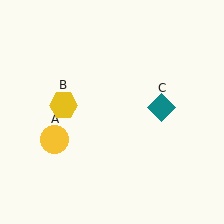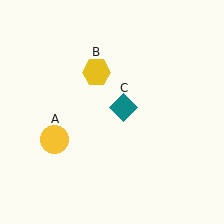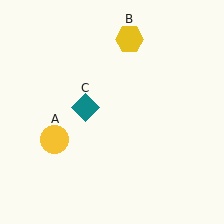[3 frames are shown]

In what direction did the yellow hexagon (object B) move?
The yellow hexagon (object B) moved up and to the right.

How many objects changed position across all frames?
2 objects changed position: yellow hexagon (object B), teal diamond (object C).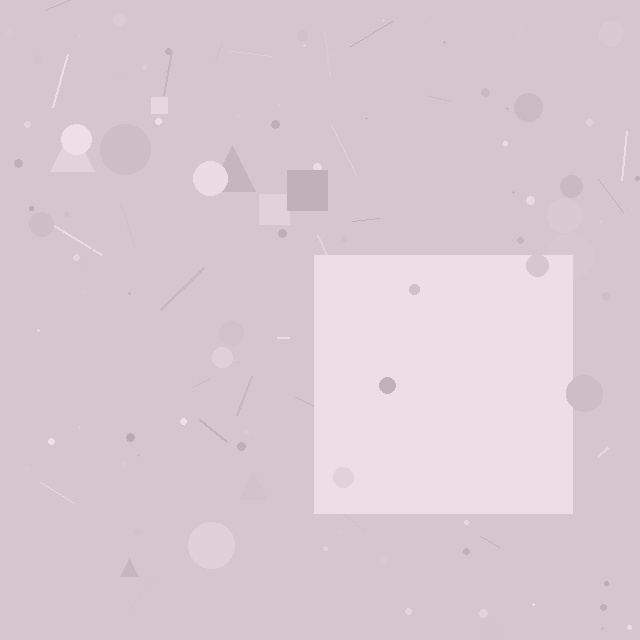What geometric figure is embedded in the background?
A square is embedded in the background.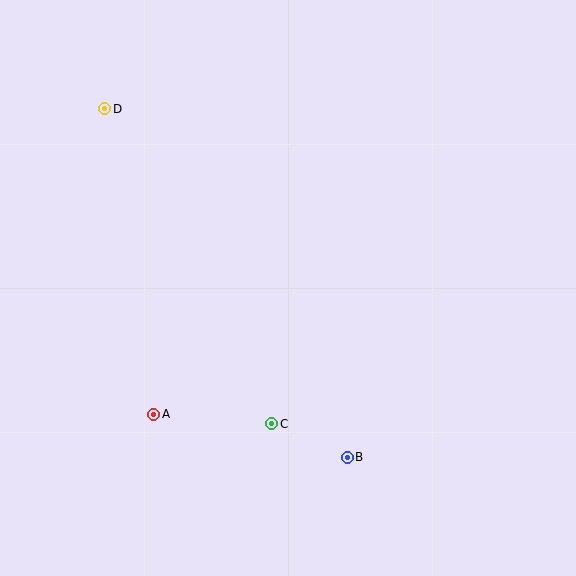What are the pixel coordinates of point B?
Point B is at (347, 457).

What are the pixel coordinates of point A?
Point A is at (154, 414).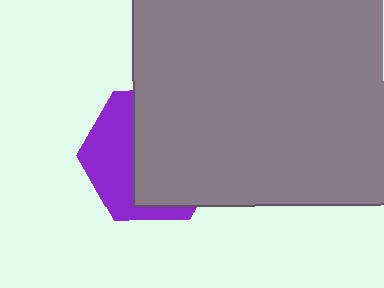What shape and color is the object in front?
The object in front is a gray rectangle.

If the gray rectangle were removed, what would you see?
You would see the complete purple hexagon.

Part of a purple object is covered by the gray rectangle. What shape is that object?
It is a hexagon.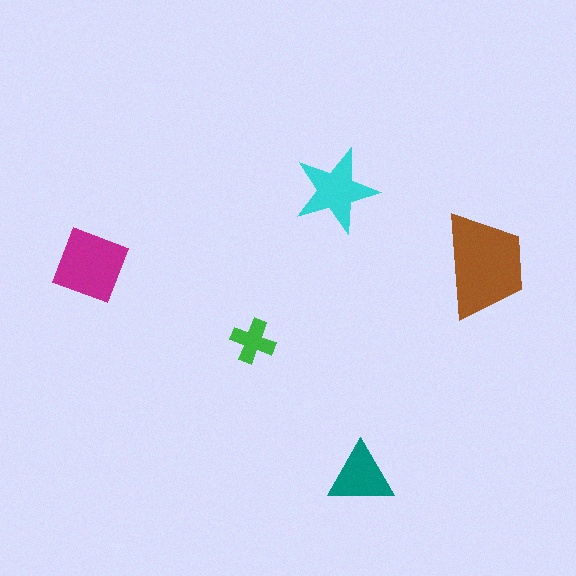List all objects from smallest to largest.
The green cross, the teal triangle, the cyan star, the magenta diamond, the brown trapezoid.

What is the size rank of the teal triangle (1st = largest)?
4th.